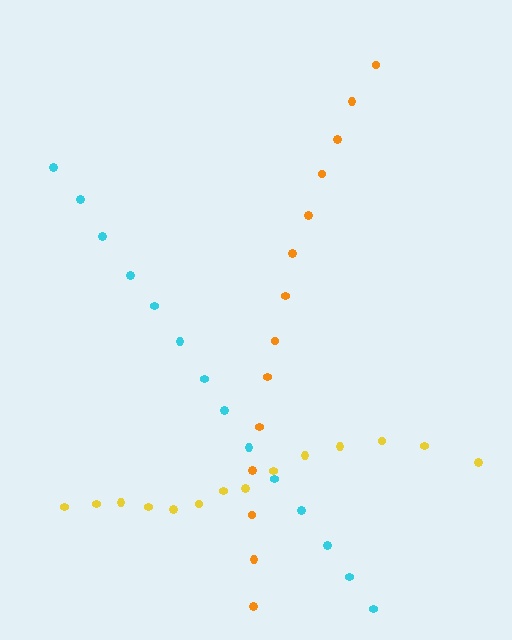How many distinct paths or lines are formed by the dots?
There are 3 distinct paths.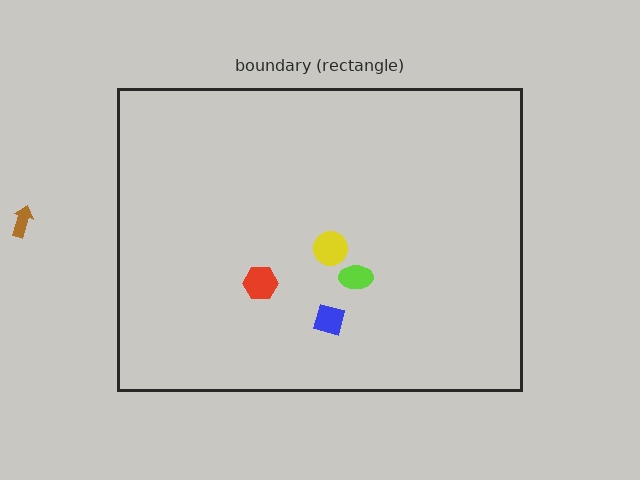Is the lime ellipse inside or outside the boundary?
Inside.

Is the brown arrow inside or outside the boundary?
Outside.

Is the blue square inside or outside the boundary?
Inside.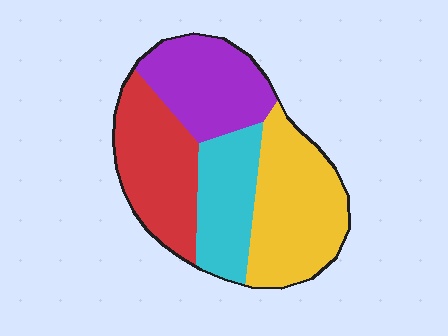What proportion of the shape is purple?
Purple covers around 25% of the shape.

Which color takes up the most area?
Yellow, at roughly 30%.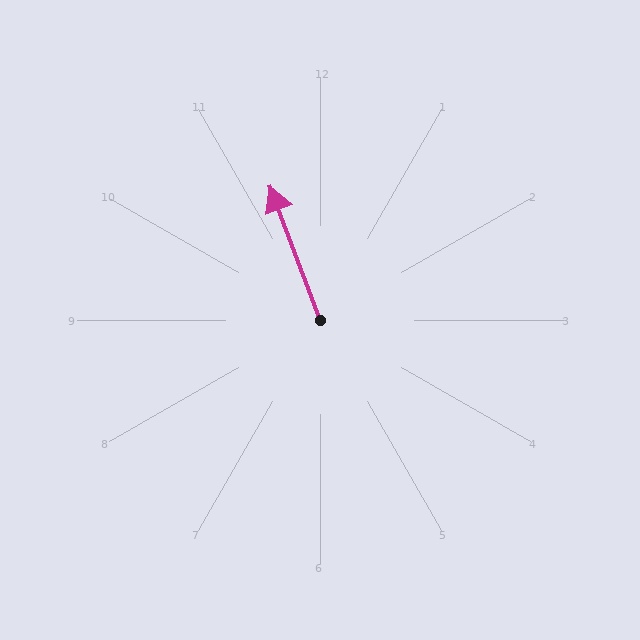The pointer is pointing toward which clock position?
Roughly 11 o'clock.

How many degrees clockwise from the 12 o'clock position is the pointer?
Approximately 339 degrees.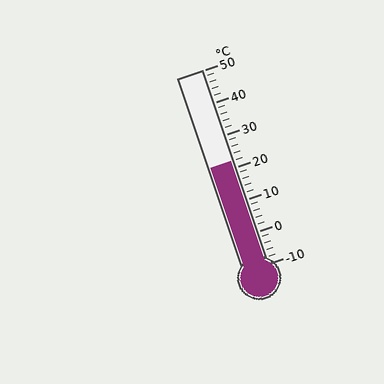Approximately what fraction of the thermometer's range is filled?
The thermometer is filled to approximately 55% of its range.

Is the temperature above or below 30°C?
The temperature is below 30°C.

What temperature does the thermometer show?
The thermometer shows approximately 22°C.